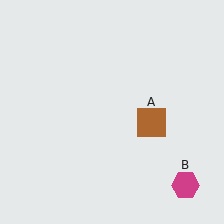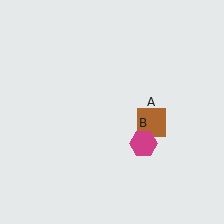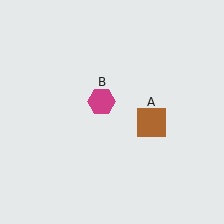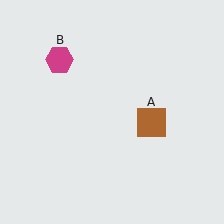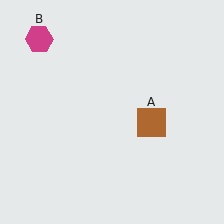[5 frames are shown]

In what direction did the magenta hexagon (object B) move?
The magenta hexagon (object B) moved up and to the left.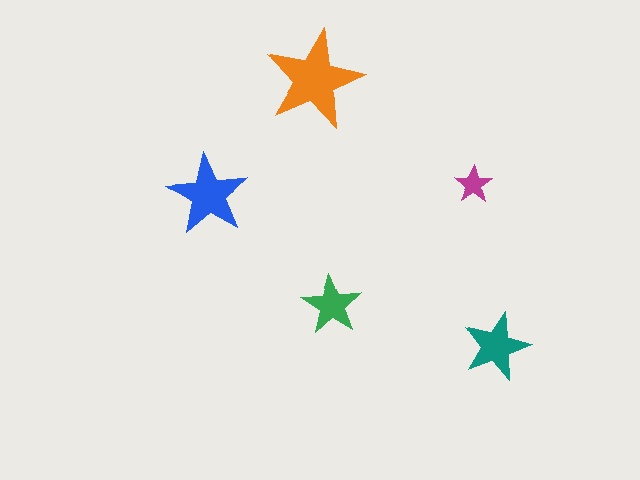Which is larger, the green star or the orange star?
The orange one.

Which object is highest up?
The orange star is topmost.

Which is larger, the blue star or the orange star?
The orange one.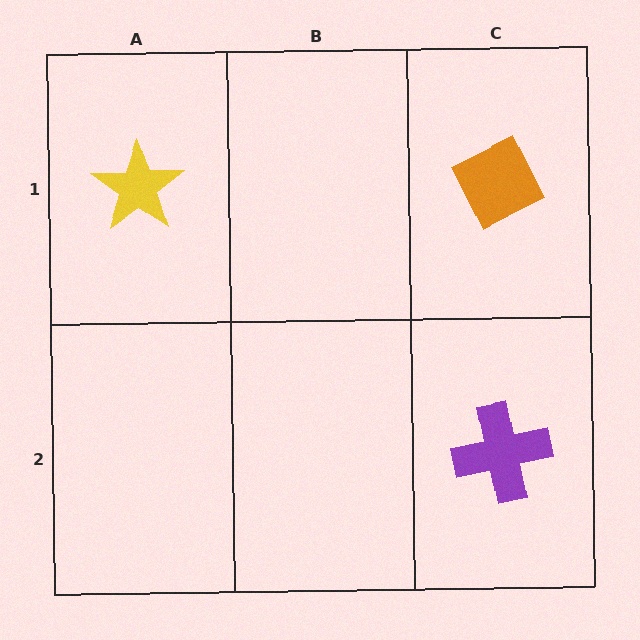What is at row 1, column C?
An orange diamond.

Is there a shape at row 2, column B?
No, that cell is empty.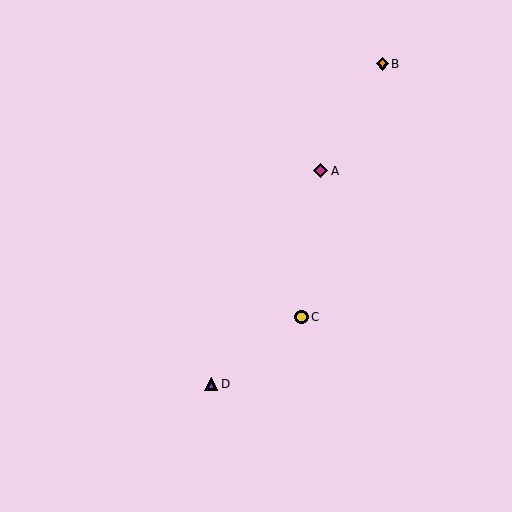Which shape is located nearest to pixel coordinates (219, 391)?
The purple triangle (labeled D) at (211, 384) is nearest to that location.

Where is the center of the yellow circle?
The center of the yellow circle is at (302, 317).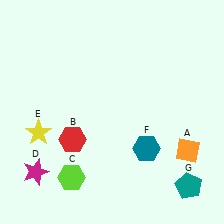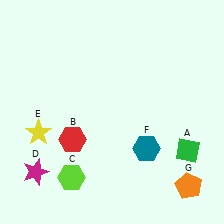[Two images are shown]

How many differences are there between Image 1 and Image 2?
There are 2 differences between the two images.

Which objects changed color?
A changed from orange to green. G changed from teal to orange.